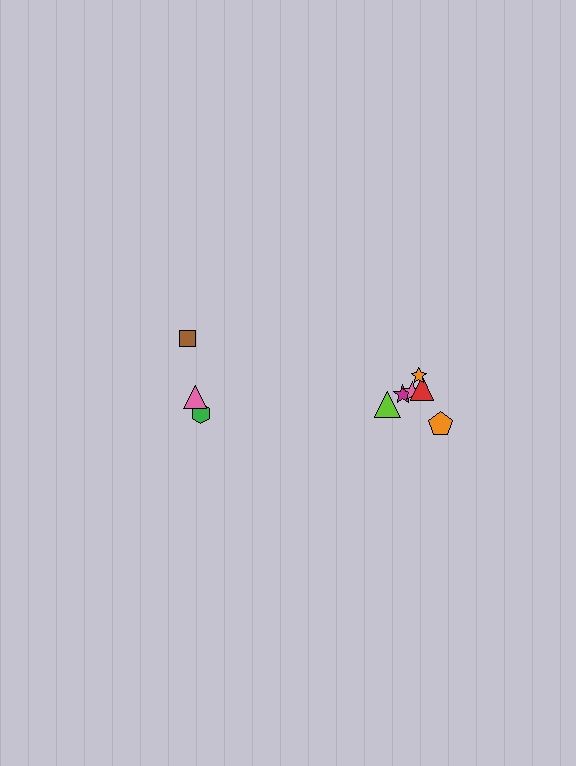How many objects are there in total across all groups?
There are 9 objects.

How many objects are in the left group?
There are 3 objects.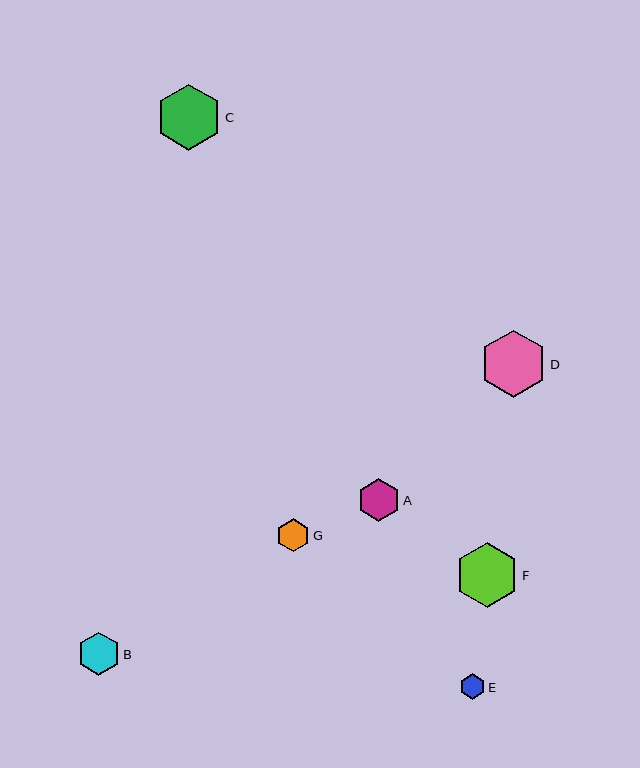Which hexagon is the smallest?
Hexagon E is the smallest with a size of approximately 26 pixels.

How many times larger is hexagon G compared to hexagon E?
Hexagon G is approximately 1.3 times the size of hexagon E.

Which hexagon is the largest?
Hexagon D is the largest with a size of approximately 67 pixels.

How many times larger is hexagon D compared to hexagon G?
Hexagon D is approximately 2.0 times the size of hexagon G.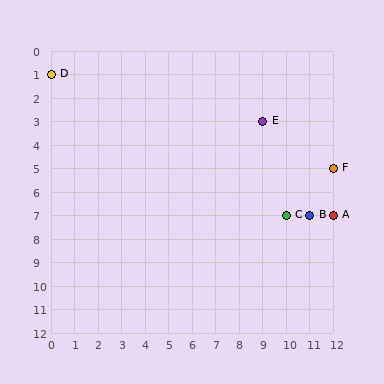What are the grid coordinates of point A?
Point A is at grid coordinates (12, 7).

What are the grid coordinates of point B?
Point B is at grid coordinates (11, 7).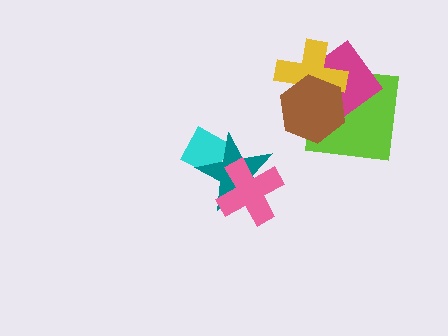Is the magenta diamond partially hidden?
Yes, it is partially covered by another shape.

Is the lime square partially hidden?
Yes, it is partially covered by another shape.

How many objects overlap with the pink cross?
1 object overlaps with the pink cross.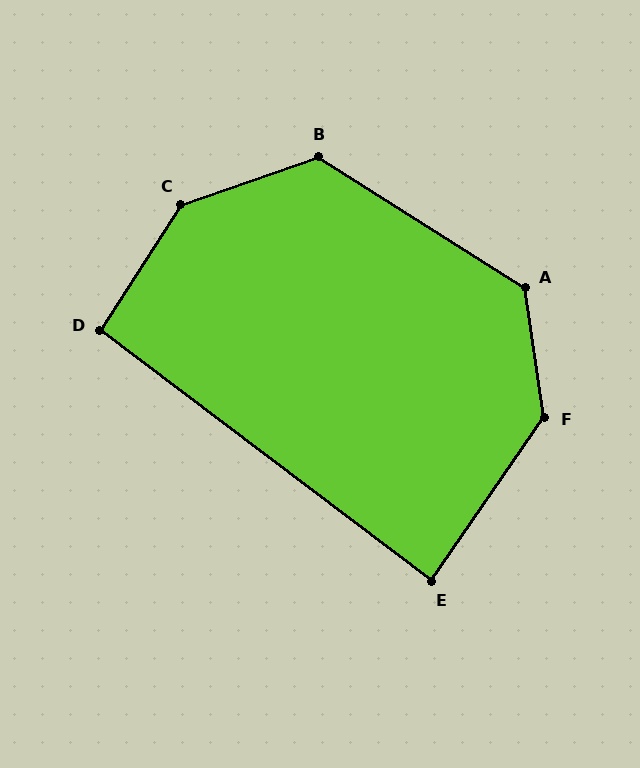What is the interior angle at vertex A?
Approximately 131 degrees (obtuse).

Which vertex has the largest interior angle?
C, at approximately 142 degrees.